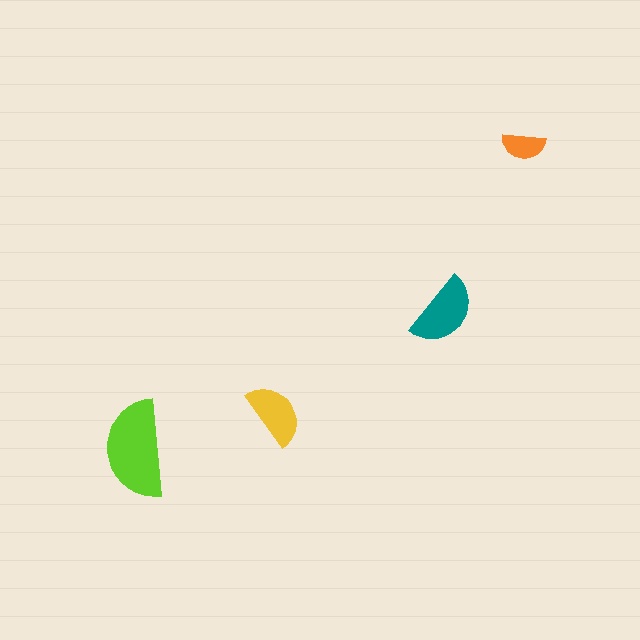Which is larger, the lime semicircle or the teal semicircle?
The lime one.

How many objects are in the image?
There are 4 objects in the image.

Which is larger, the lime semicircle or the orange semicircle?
The lime one.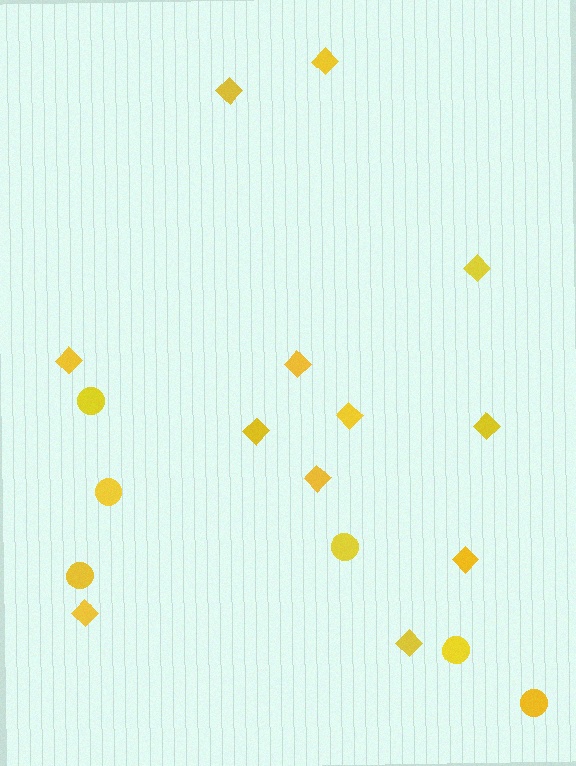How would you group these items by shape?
There are 2 groups: one group of diamonds (12) and one group of circles (6).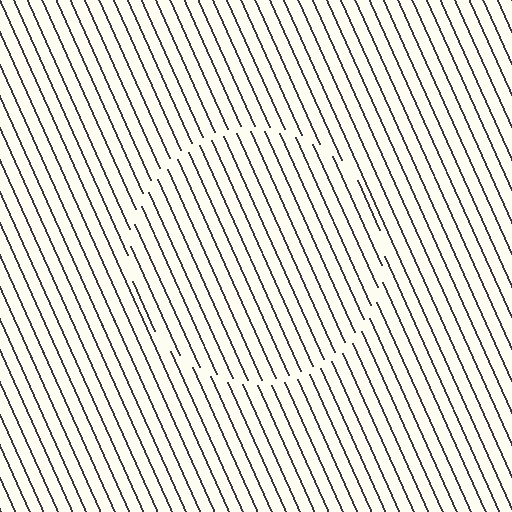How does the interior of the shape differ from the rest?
The interior of the shape contains the same grating, shifted by half a period — the contour is defined by the phase discontinuity where line-ends from the inner and outer gratings abut.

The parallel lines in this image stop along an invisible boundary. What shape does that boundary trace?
An illusory circle. The interior of the shape contains the same grating, shifted by half a period — the contour is defined by the phase discontinuity where line-ends from the inner and outer gratings abut.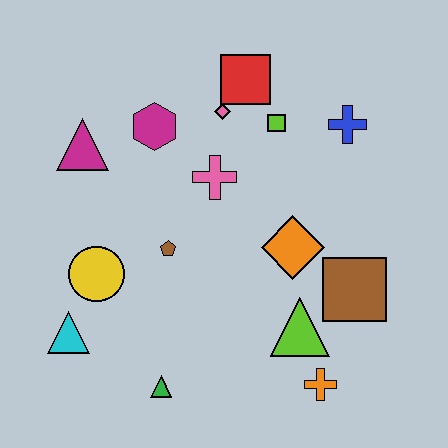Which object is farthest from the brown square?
The magenta triangle is farthest from the brown square.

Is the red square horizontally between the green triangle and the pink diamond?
No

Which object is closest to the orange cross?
The lime triangle is closest to the orange cross.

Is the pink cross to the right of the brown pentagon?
Yes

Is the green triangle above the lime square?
No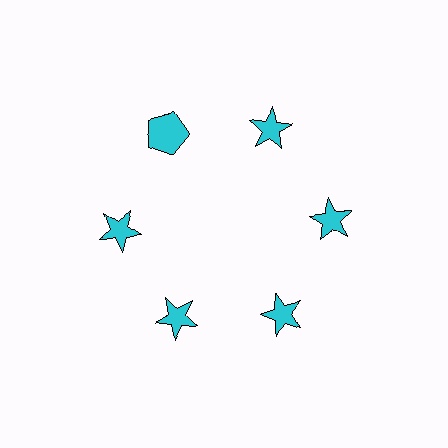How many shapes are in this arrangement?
There are 6 shapes arranged in a ring pattern.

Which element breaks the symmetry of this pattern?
The cyan pentagon at roughly the 11 o'clock position breaks the symmetry. All other shapes are cyan stars.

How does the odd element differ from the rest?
It has a different shape: pentagon instead of star.